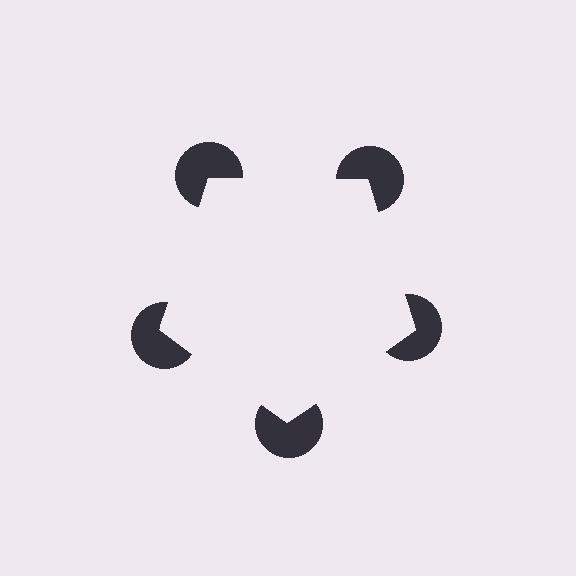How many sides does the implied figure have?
5 sides.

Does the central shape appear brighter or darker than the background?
It typically appears slightly brighter than the background, even though no actual brightness change is drawn.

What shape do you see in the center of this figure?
An illusory pentagon — its edges are inferred from the aligned wedge cuts in the pac-man discs, not physically drawn.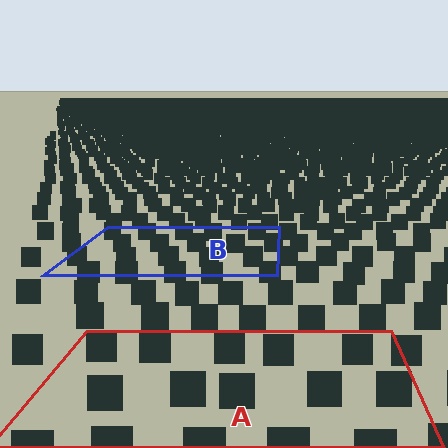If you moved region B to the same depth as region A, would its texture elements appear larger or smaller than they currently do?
They would appear larger. At a closer depth, the same texture elements are projected at a bigger on-screen size.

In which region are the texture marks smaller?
The texture marks are smaller in region B, because it is farther away.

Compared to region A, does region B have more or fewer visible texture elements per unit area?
Region B has more texture elements per unit area — they are packed more densely because it is farther away.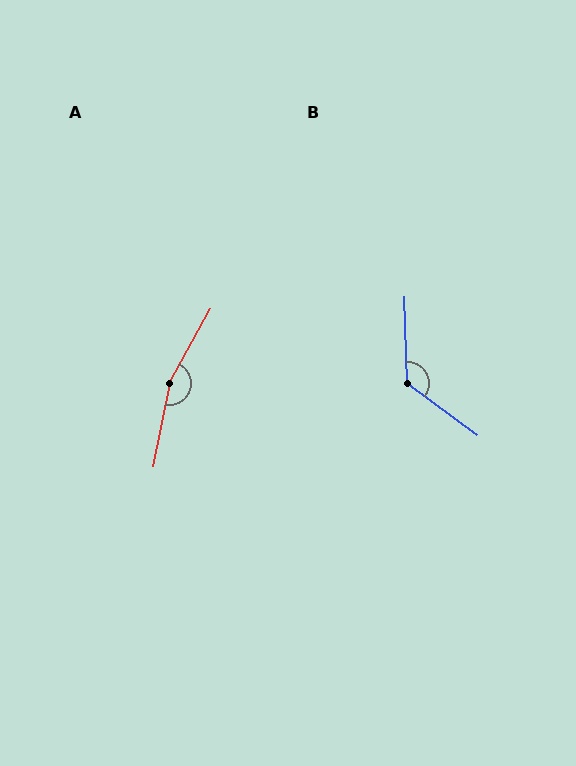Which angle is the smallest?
B, at approximately 128 degrees.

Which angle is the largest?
A, at approximately 162 degrees.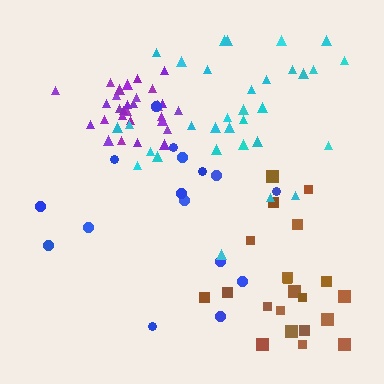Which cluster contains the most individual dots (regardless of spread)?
Cyan (32).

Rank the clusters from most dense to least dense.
purple, cyan, brown, blue.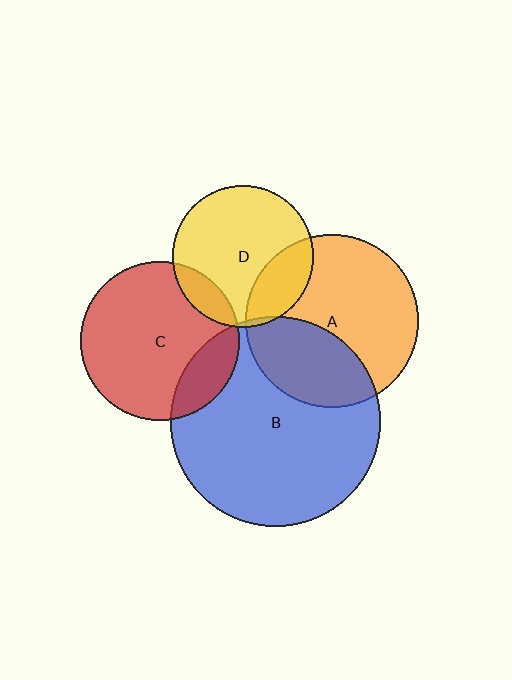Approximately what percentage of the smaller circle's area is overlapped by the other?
Approximately 25%.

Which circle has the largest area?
Circle B (blue).